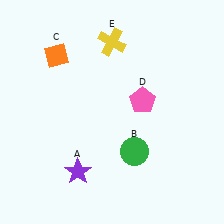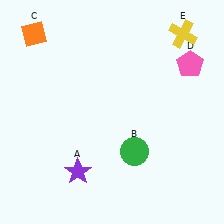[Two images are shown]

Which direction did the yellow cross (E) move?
The yellow cross (E) moved right.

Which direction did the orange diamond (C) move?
The orange diamond (C) moved left.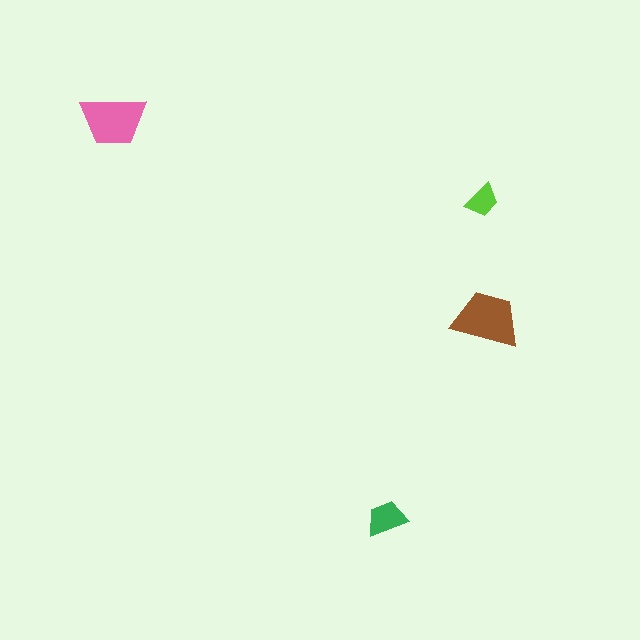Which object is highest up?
The pink trapezoid is topmost.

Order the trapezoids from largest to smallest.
the brown one, the pink one, the green one, the lime one.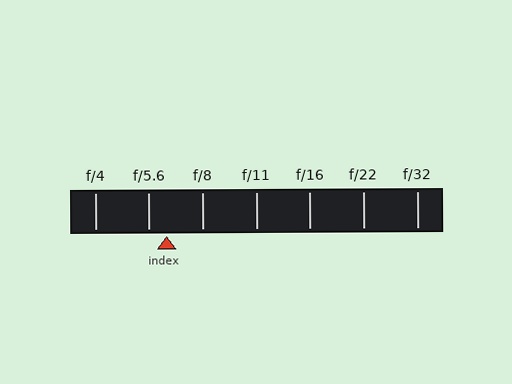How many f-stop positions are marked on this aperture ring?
There are 7 f-stop positions marked.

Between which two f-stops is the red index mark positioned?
The index mark is between f/5.6 and f/8.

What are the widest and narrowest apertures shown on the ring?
The widest aperture shown is f/4 and the narrowest is f/32.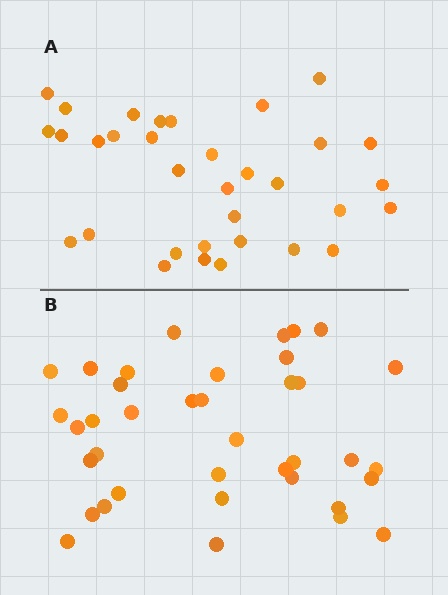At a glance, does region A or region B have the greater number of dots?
Region B (the bottom region) has more dots.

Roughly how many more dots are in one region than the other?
Region B has about 5 more dots than region A.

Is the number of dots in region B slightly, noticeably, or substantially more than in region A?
Region B has only slightly more — the two regions are fairly close. The ratio is roughly 1.2 to 1.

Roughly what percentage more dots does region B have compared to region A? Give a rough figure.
About 15% more.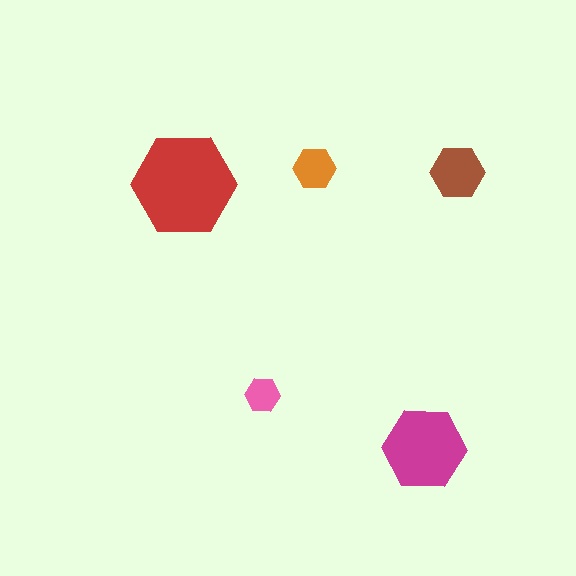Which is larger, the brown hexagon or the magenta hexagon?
The magenta one.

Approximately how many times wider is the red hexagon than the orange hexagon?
About 2.5 times wider.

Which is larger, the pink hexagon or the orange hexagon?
The orange one.